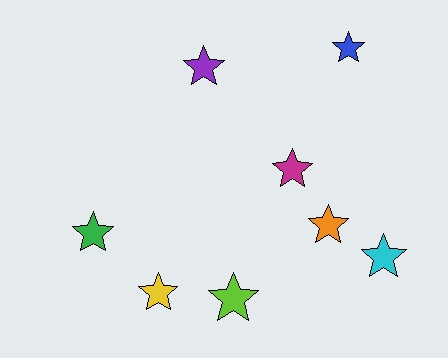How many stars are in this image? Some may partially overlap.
There are 8 stars.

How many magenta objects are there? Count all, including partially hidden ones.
There is 1 magenta object.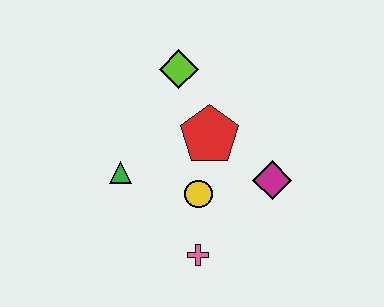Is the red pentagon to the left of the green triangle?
No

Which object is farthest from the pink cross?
The lime diamond is farthest from the pink cross.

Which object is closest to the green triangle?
The yellow circle is closest to the green triangle.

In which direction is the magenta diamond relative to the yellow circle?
The magenta diamond is to the right of the yellow circle.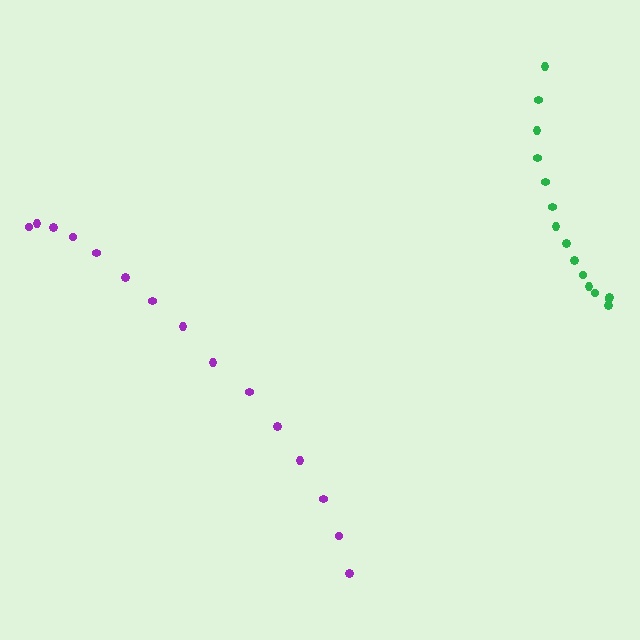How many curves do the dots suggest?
There are 2 distinct paths.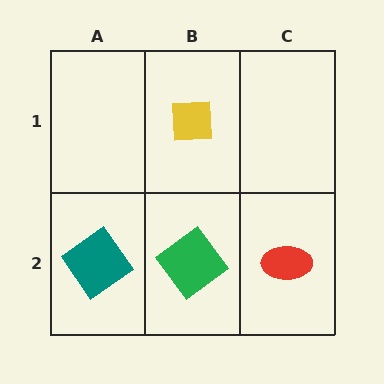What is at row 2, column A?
A teal diamond.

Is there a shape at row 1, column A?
No, that cell is empty.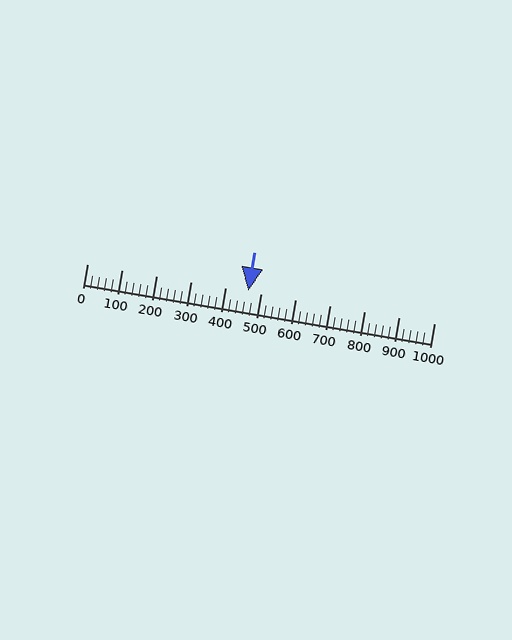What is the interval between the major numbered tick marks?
The major tick marks are spaced 100 units apart.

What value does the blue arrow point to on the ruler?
The blue arrow points to approximately 466.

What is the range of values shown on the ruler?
The ruler shows values from 0 to 1000.